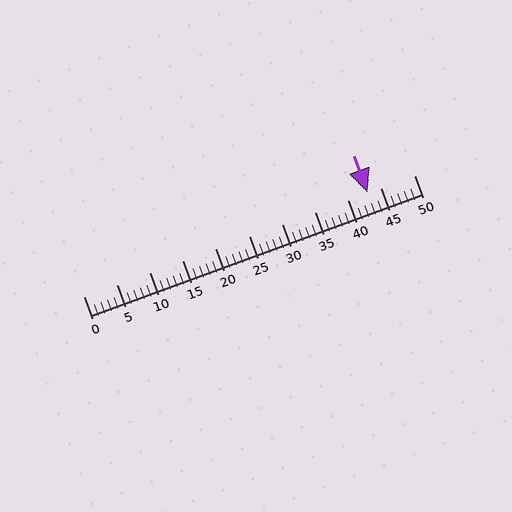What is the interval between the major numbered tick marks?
The major tick marks are spaced 5 units apart.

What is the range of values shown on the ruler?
The ruler shows values from 0 to 50.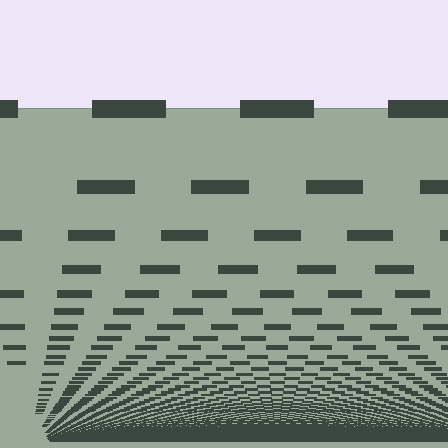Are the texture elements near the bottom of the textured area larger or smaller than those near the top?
Smaller. The gradient is inverted — elements near the bottom are smaller and denser.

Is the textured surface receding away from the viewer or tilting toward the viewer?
The surface appears to tilt toward the viewer. Texture elements get larger and sparser toward the top.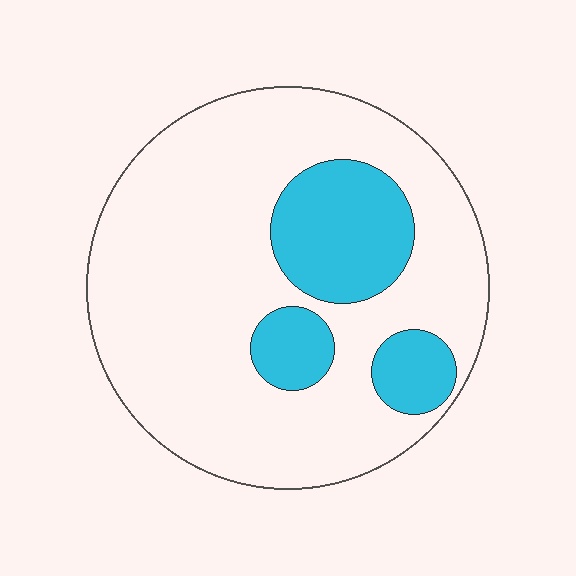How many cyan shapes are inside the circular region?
3.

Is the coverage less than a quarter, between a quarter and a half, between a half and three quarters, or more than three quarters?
Less than a quarter.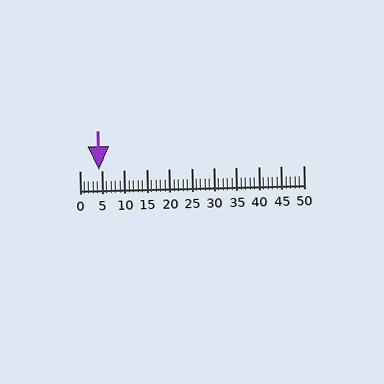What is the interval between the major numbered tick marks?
The major tick marks are spaced 5 units apart.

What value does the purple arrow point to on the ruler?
The purple arrow points to approximately 4.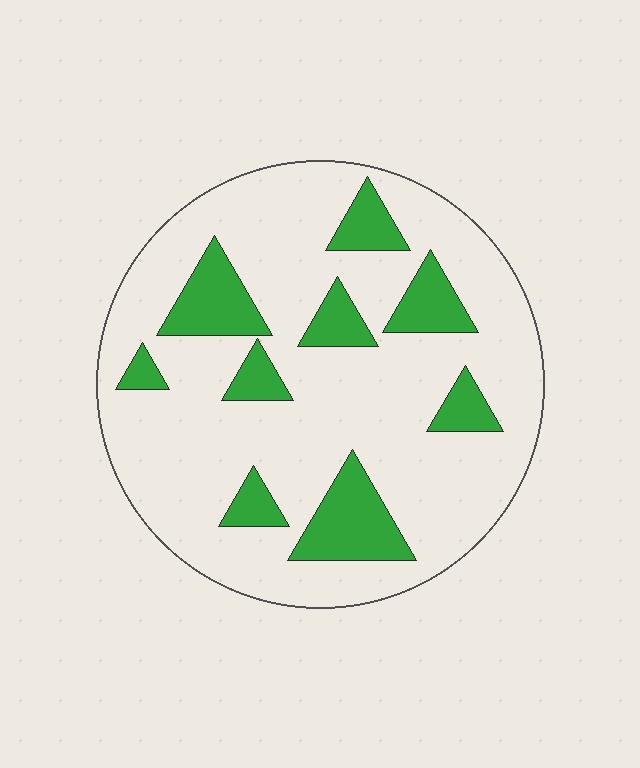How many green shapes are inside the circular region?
9.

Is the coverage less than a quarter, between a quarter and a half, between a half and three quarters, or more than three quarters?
Less than a quarter.